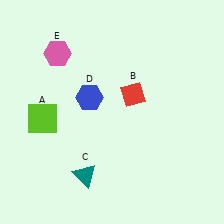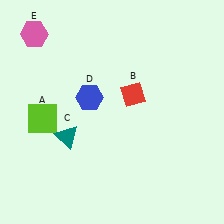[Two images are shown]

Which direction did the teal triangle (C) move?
The teal triangle (C) moved up.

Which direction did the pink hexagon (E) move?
The pink hexagon (E) moved left.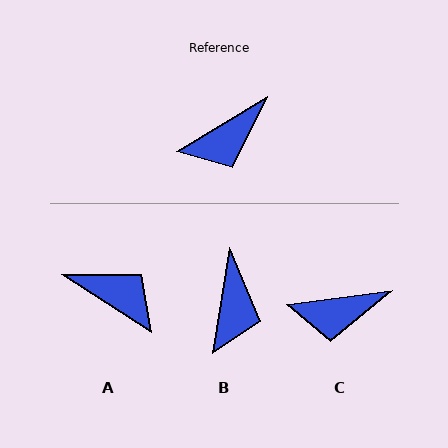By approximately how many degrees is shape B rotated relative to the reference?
Approximately 50 degrees counter-clockwise.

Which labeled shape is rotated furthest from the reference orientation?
A, about 116 degrees away.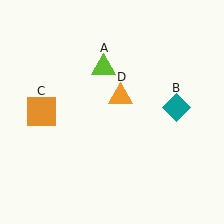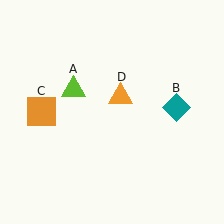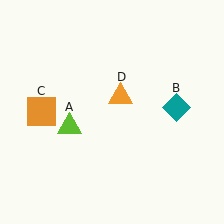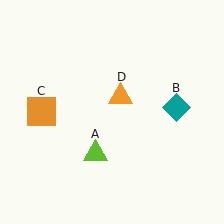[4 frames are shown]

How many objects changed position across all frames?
1 object changed position: lime triangle (object A).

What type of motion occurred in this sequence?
The lime triangle (object A) rotated counterclockwise around the center of the scene.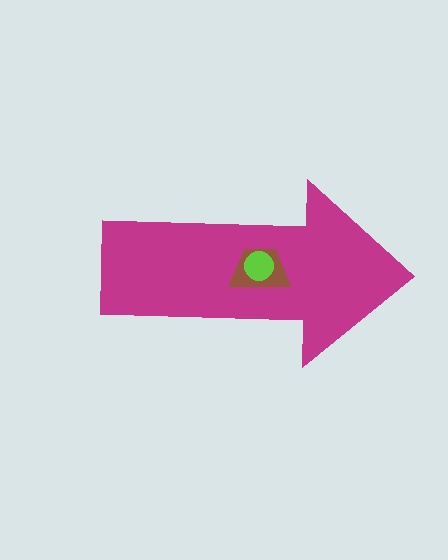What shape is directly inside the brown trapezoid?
The lime circle.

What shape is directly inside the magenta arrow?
The brown trapezoid.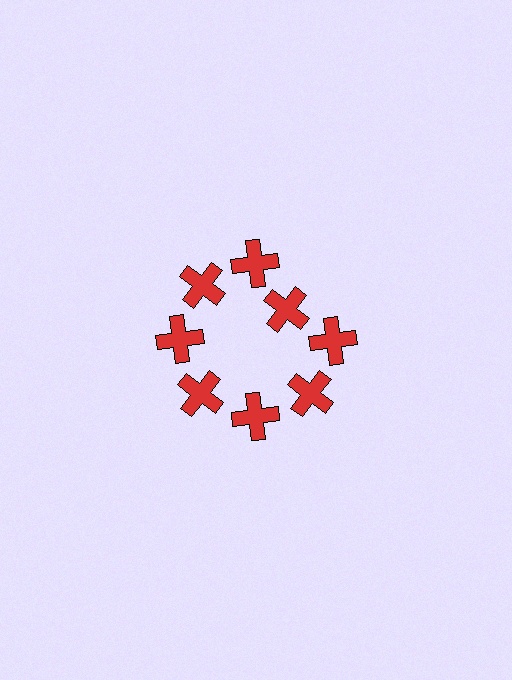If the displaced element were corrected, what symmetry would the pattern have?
It would have 8-fold rotational symmetry — the pattern would map onto itself every 45 degrees.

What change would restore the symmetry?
The symmetry would be restored by moving it outward, back onto the ring so that all 8 crosses sit at equal angles and equal distance from the center.